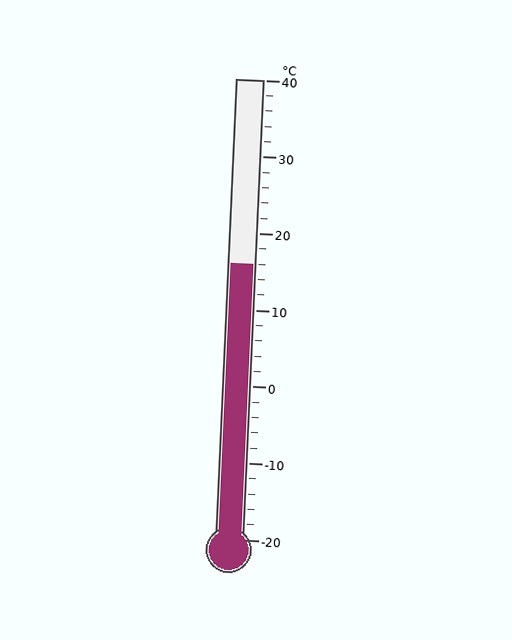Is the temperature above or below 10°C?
The temperature is above 10°C.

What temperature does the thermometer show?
The thermometer shows approximately 16°C.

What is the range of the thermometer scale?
The thermometer scale ranges from -20°C to 40°C.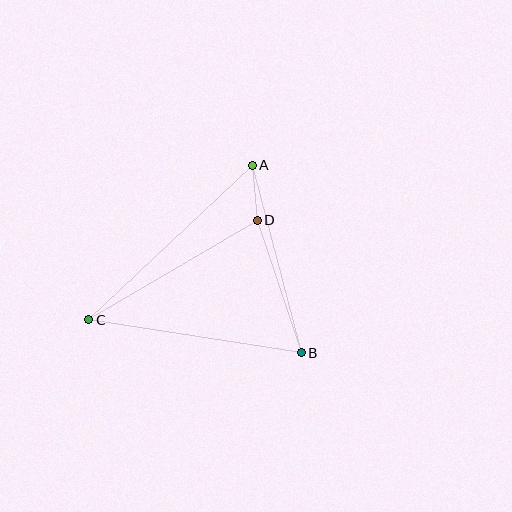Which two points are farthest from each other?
Points A and C are farthest from each other.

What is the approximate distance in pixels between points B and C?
The distance between B and C is approximately 215 pixels.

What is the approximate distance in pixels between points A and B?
The distance between A and B is approximately 194 pixels.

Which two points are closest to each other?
Points A and D are closest to each other.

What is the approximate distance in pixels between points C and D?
The distance between C and D is approximately 195 pixels.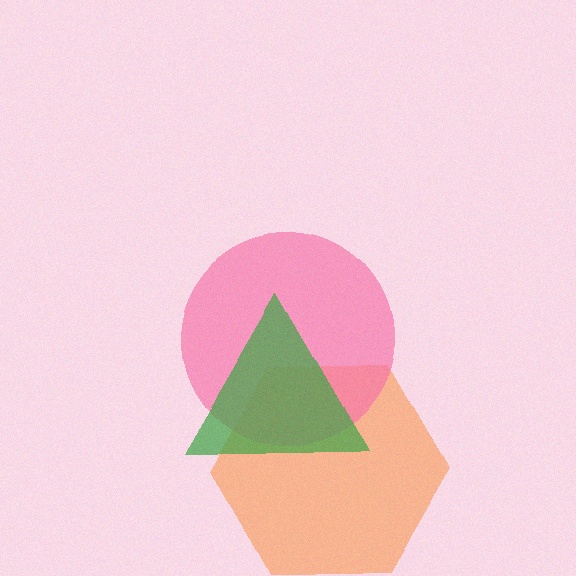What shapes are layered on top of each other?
The layered shapes are: an orange hexagon, a pink circle, a green triangle.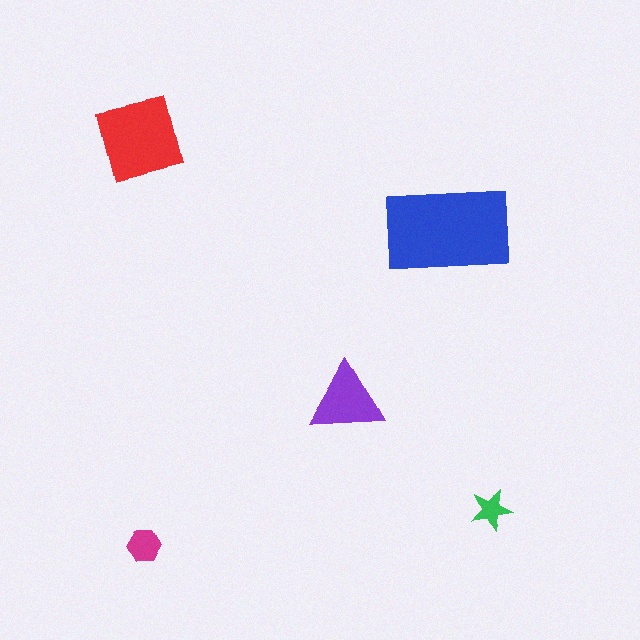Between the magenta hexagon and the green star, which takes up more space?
The magenta hexagon.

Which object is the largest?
The blue rectangle.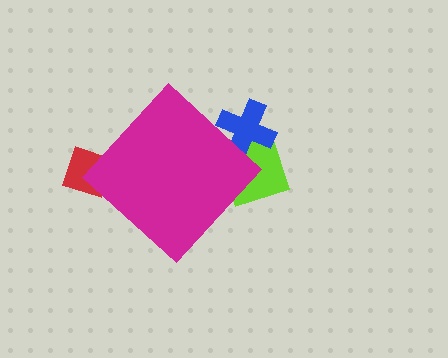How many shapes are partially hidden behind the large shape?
3 shapes are partially hidden.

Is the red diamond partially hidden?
Yes, the red diamond is partially hidden behind the magenta diamond.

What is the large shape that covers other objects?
A magenta diamond.